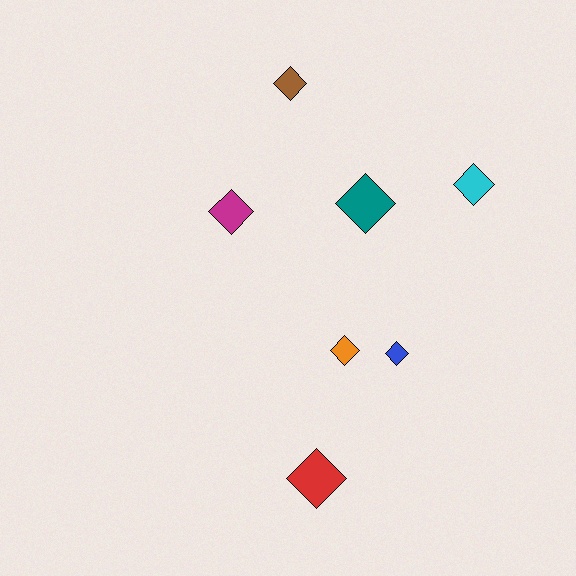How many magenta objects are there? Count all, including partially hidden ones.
There is 1 magenta object.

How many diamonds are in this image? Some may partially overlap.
There are 7 diamonds.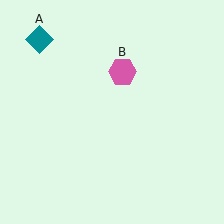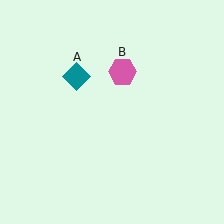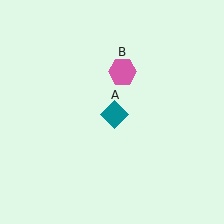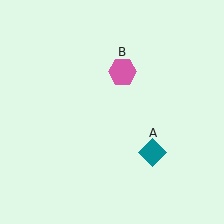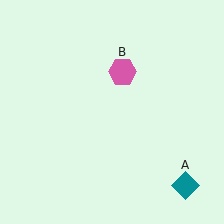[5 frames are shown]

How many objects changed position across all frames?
1 object changed position: teal diamond (object A).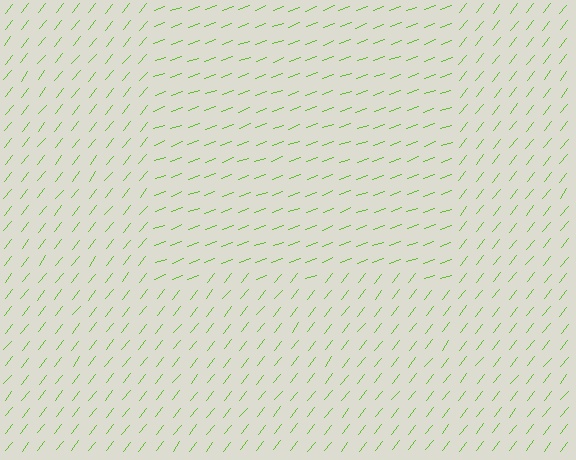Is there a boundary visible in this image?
Yes, there is a texture boundary formed by a change in line orientation.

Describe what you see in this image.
The image is filled with small lime line segments. A rectangle region in the image has lines oriented differently from the surrounding lines, creating a visible texture boundary.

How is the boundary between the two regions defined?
The boundary is defined purely by a change in line orientation (approximately 31 degrees difference). All lines are the same color and thickness.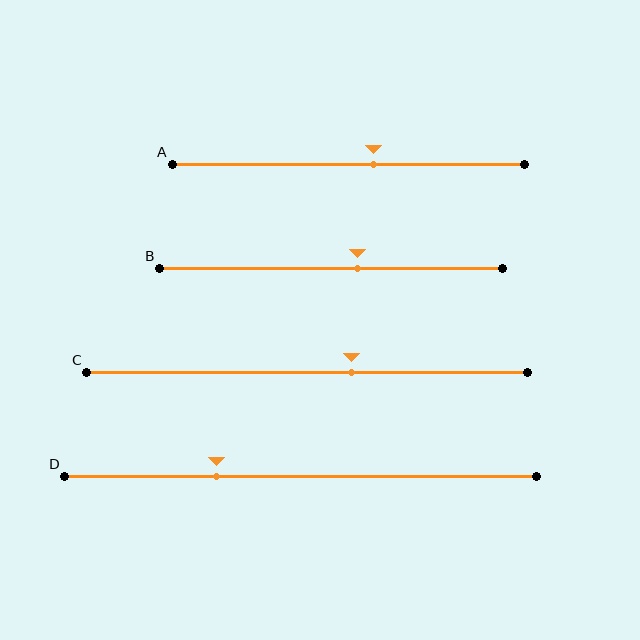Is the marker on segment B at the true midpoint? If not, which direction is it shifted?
No, the marker on segment B is shifted to the right by about 8% of the segment length.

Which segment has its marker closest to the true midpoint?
Segment A has its marker closest to the true midpoint.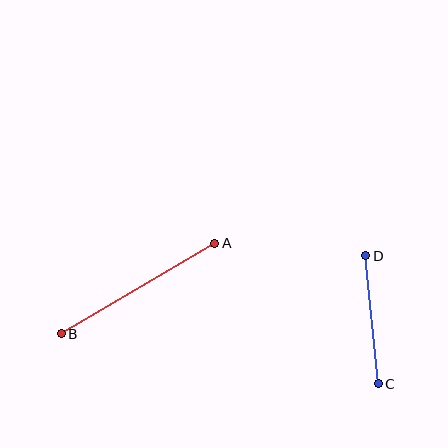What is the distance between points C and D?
The distance is approximately 129 pixels.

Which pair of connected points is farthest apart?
Points A and B are farthest apart.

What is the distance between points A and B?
The distance is approximately 178 pixels.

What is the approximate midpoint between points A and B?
The midpoint is at approximately (138, 288) pixels.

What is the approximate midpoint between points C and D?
The midpoint is at approximately (372, 320) pixels.